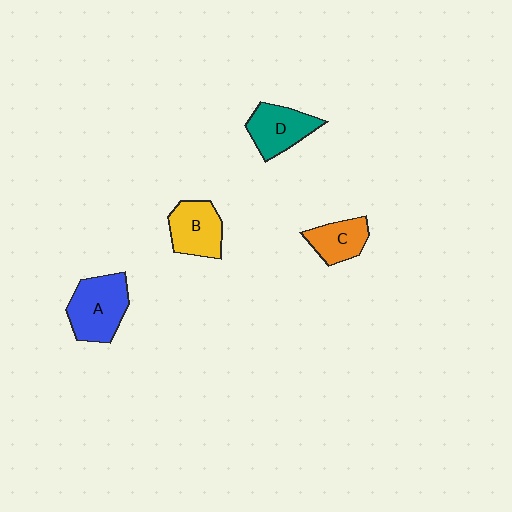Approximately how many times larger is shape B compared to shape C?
Approximately 1.2 times.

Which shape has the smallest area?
Shape C (orange).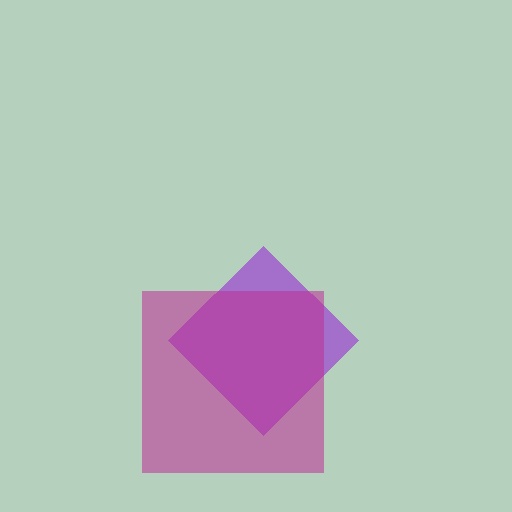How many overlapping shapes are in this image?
There are 2 overlapping shapes in the image.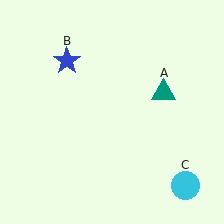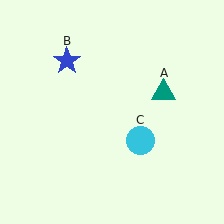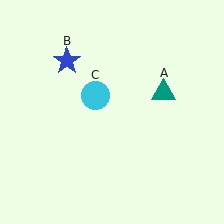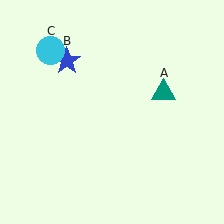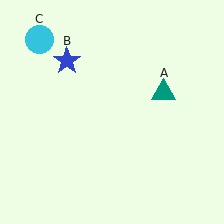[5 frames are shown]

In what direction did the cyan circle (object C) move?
The cyan circle (object C) moved up and to the left.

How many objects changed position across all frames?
1 object changed position: cyan circle (object C).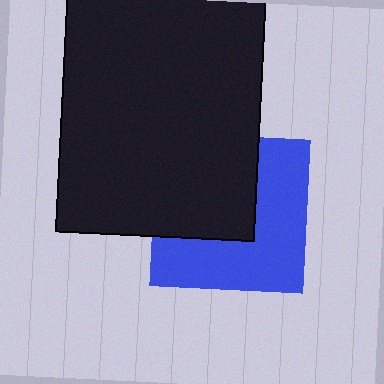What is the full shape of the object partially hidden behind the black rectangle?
The partially hidden object is a blue square.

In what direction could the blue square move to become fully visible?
The blue square could move toward the lower-right. That would shift it out from behind the black rectangle entirely.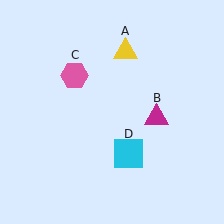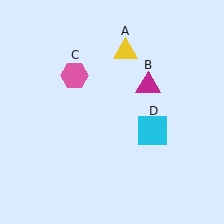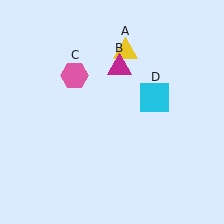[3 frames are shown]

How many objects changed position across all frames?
2 objects changed position: magenta triangle (object B), cyan square (object D).